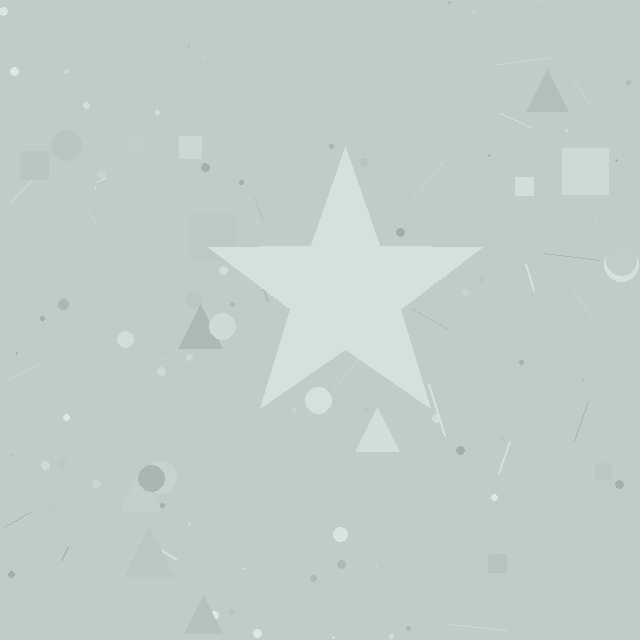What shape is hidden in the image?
A star is hidden in the image.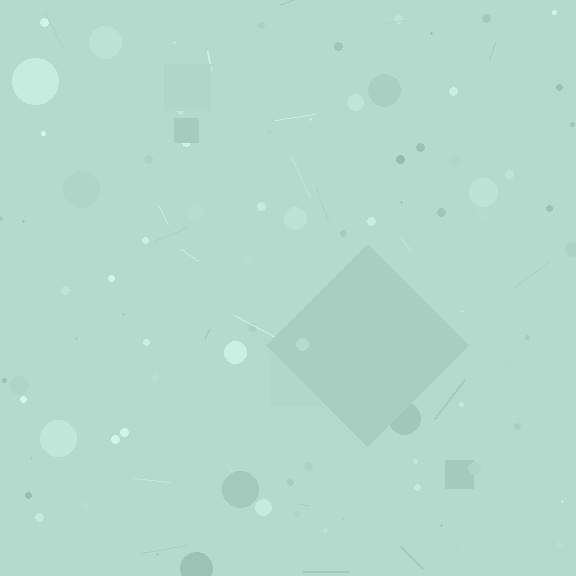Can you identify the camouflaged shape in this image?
The camouflaged shape is a diamond.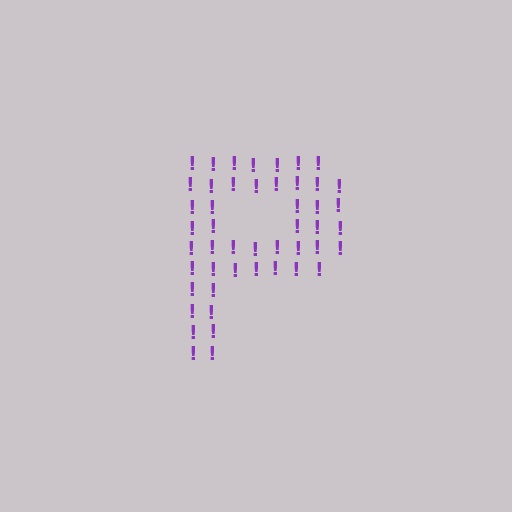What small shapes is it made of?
It is made of small exclamation marks.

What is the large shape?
The large shape is the letter P.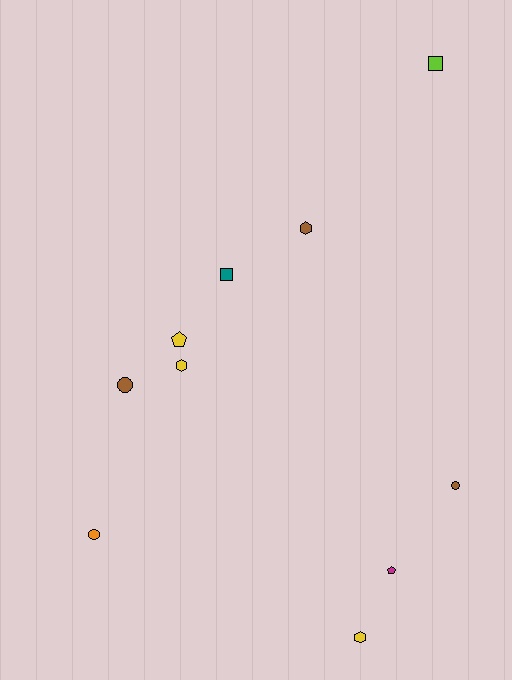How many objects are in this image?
There are 10 objects.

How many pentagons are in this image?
There are 2 pentagons.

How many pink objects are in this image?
There are no pink objects.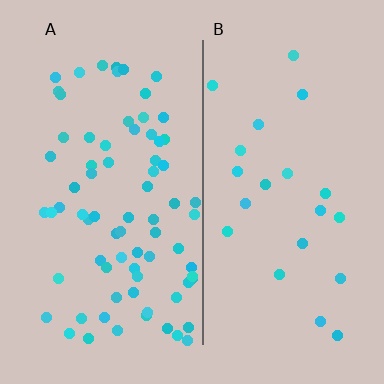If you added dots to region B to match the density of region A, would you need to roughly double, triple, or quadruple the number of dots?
Approximately triple.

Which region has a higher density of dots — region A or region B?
A (the left).